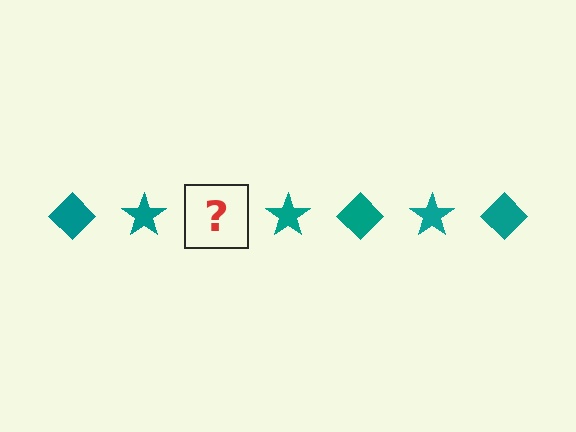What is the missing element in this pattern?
The missing element is a teal diamond.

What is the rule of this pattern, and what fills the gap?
The rule is that the pattern cycles through diamond, star shapes in teal. The gap should be filled with a teal diamond.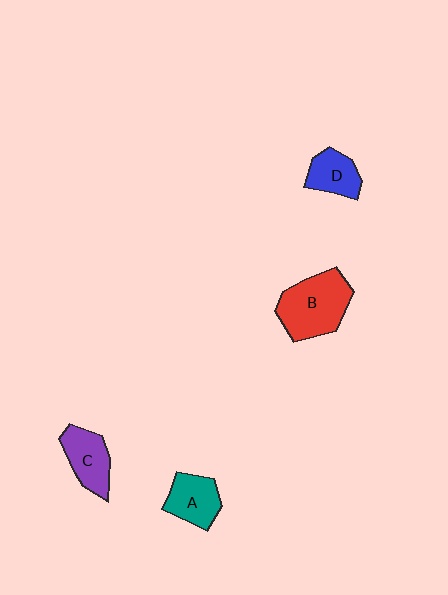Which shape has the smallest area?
Shape D (blue).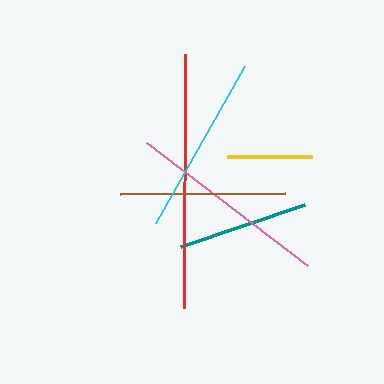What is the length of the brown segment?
The brown segment is approximately 165 pixels long.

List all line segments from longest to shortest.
From longest to shortest: red, pink, cyan, brown, teal, yellow.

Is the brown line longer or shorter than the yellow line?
The brown line is longer than the yellow line.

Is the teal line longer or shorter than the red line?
The red line is longer than the teal line.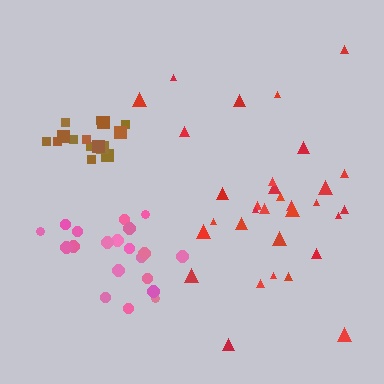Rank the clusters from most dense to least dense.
brown, pink, red.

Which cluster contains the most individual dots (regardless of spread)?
Red (32).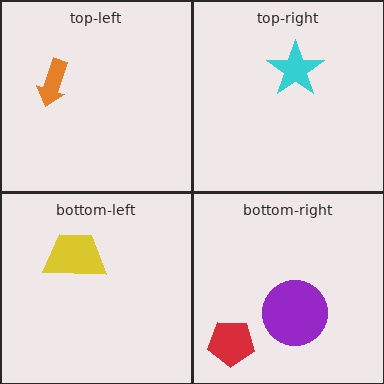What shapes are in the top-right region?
The cyan star.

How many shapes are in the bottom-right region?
2.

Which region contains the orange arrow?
The top-left region.